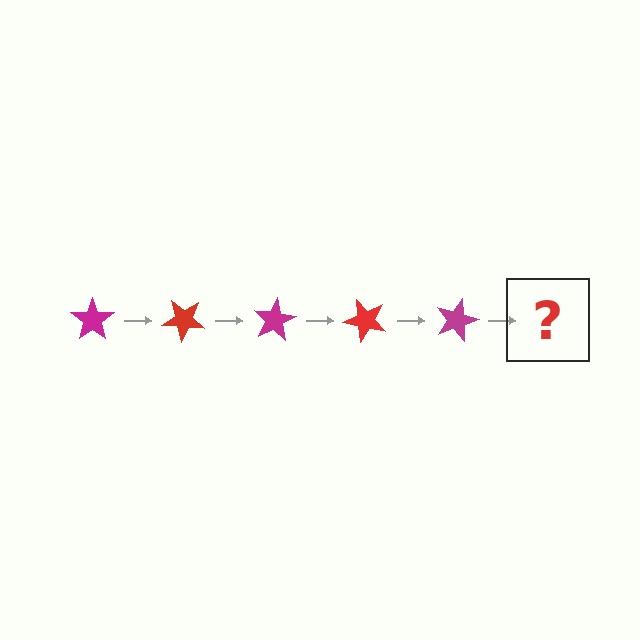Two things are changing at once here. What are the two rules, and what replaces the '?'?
The two rules are that it rotates 40 degrees each step and the color cycles through magenta and red. The '?' should be a red star, rotated 200 degrees from the start.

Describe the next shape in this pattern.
It should be a red star, rotated 200 degrees from the start.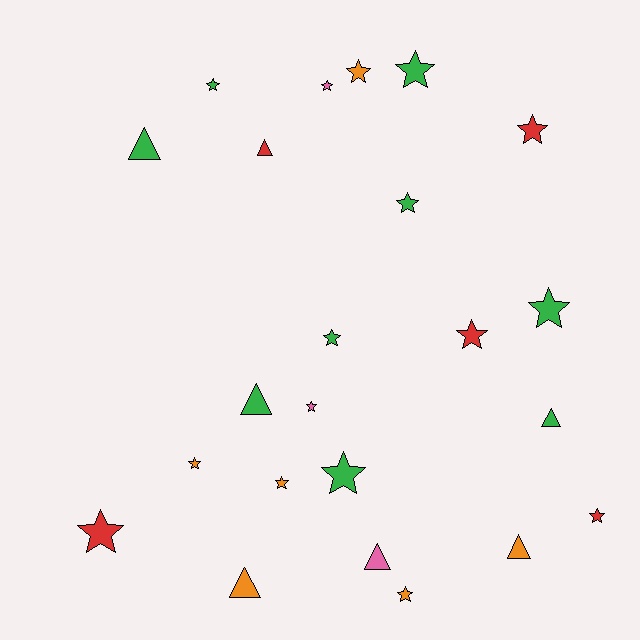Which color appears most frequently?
Green, with 9 objects.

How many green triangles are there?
There are 3 green triangles.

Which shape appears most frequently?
Star, with 16 objects.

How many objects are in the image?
There are 23 objects.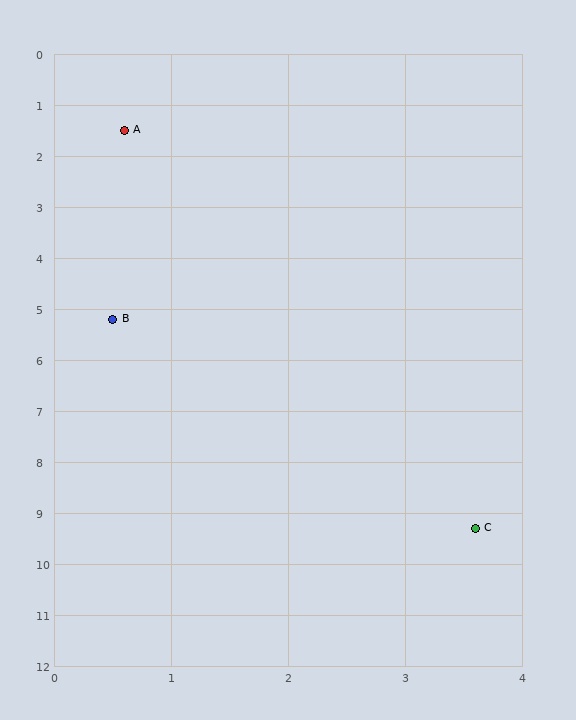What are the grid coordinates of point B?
Point B is at approximately (0.5, 5.2).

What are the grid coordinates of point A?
Point A is at approximately (0.6, 1.5).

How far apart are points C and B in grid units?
Points C and B are about 5.1 grid units apart.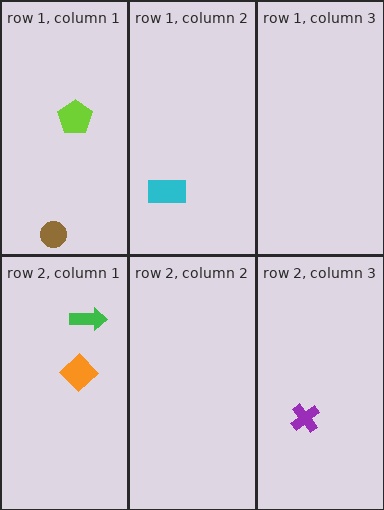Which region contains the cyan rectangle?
The row 1, column 2 region.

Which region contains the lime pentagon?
The row 1, column 1 region.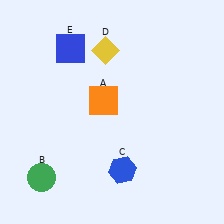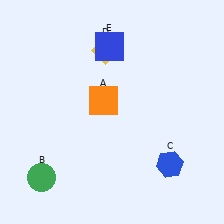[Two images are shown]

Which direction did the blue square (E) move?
The blue square (E) moved right.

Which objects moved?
The objects that moved are: the blue hexagon (C), the blue square (E).